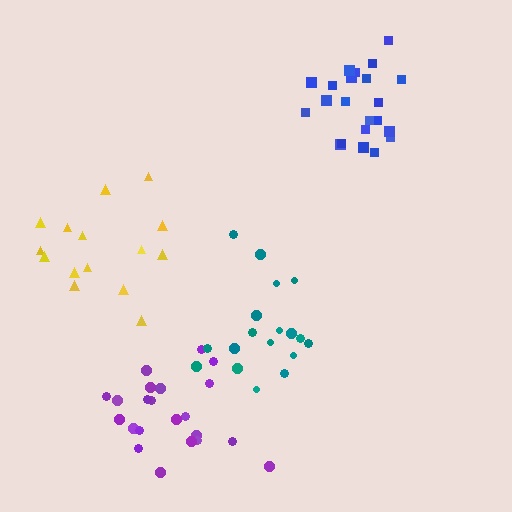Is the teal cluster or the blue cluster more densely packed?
Blue.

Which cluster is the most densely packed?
Blue.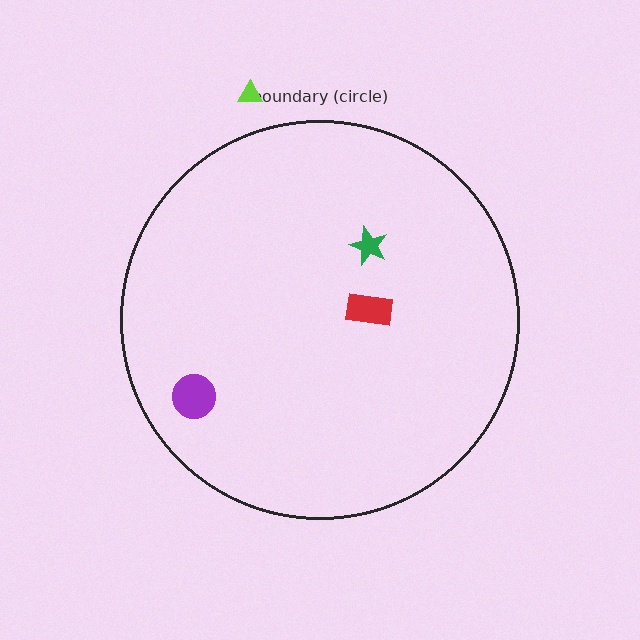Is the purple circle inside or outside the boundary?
Inside.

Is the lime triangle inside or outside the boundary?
Outside.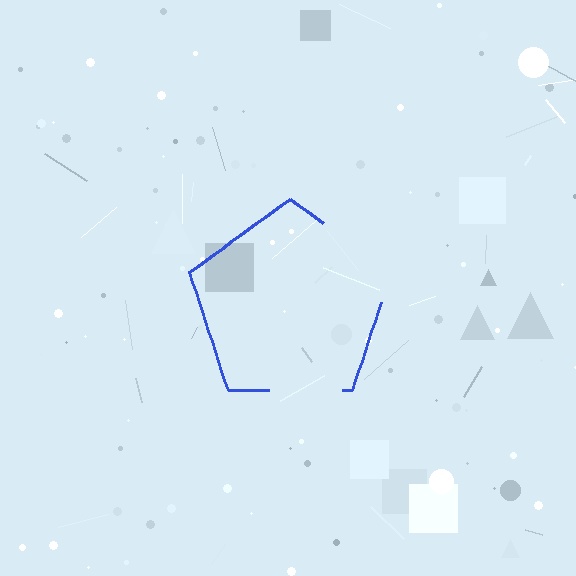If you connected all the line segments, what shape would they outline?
They would outline a pentagon.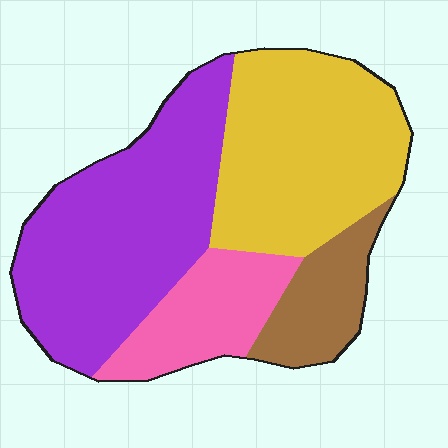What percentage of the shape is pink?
Pink takes up about one sixth (1/6) of the shape.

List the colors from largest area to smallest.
From largest to smallest: purple, yellow, pink, brown.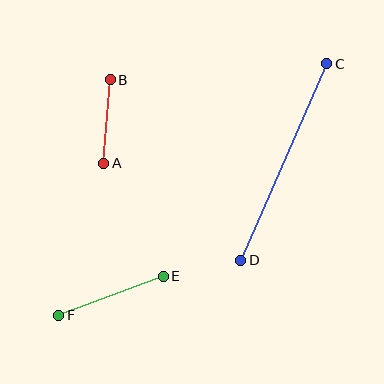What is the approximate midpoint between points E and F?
The midpoint is at approximately (111, 296) pixels.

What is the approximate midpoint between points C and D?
The midpoint is at approximately (284, 162) pixels.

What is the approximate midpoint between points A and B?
The midpoint is at approximately (107, 122) pixels.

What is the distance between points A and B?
The distance is approximately 84 pixels.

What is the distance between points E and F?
The distance is approximately 112 pixels.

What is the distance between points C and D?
The distance is approximately 215 pixels.